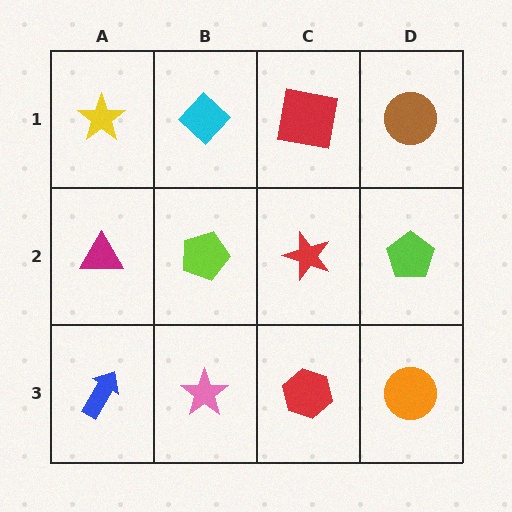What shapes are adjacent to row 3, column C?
A red star (row 2, column C), a pink star (row 3, column B), an orange circle (row 3, column D).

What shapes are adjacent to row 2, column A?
A yellow star (row 1, column A), a blue arrow (row 3, column A), a lime pentagon (row 2, column B).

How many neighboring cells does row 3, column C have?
3.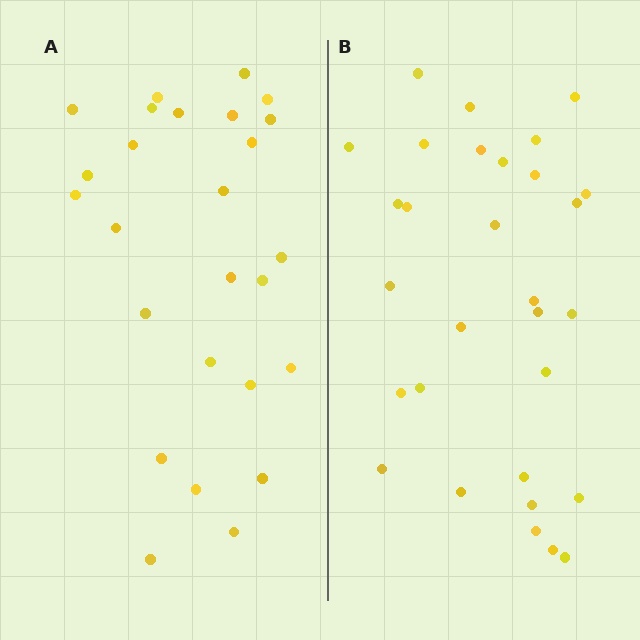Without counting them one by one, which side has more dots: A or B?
Region B (the right region) has more dots.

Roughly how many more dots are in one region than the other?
Region B has about 4 more dots than region A.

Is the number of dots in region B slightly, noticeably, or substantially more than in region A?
Region B has only slightly more — the two regions are fairly close. The ratio is roughly 1.2 to 1.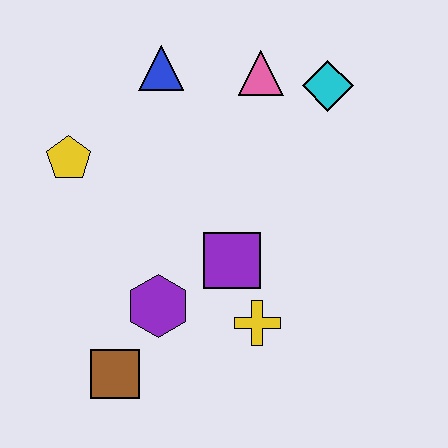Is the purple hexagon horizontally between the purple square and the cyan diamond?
No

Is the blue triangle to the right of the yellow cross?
No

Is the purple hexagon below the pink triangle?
Yes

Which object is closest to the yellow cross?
The purple square is closest to the yellow cross.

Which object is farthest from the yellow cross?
The blue triangle is farthest from the yellow cross.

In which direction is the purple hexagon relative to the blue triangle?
The purple hexagon is below the blue triangle.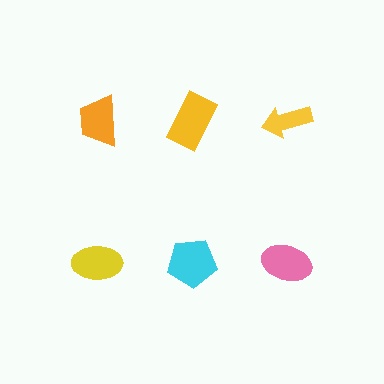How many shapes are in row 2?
3 shapes.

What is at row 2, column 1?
A yellow ellipse.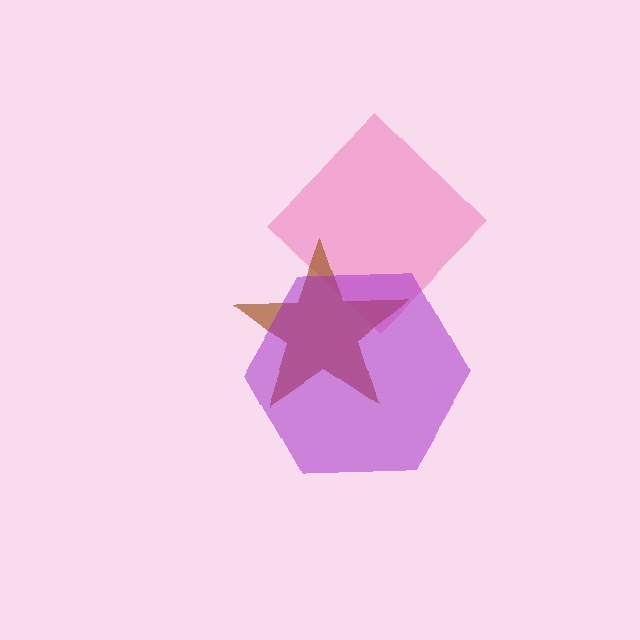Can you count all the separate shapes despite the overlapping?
Yes, there are 3 separate shapes.